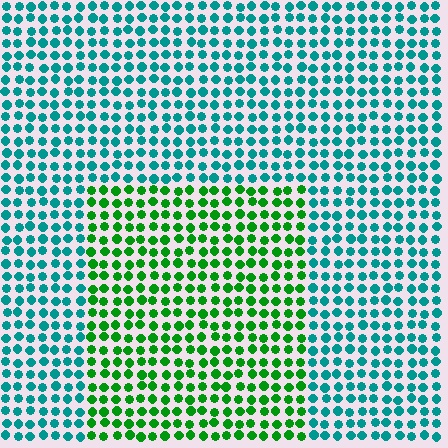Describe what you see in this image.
The image is filled with small teal elements in a uniform arrangement. A rectangle-shaped region is visible where the elements are tinted to a slightly different hue, forming a subtle color boundary.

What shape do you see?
I see a rectangle.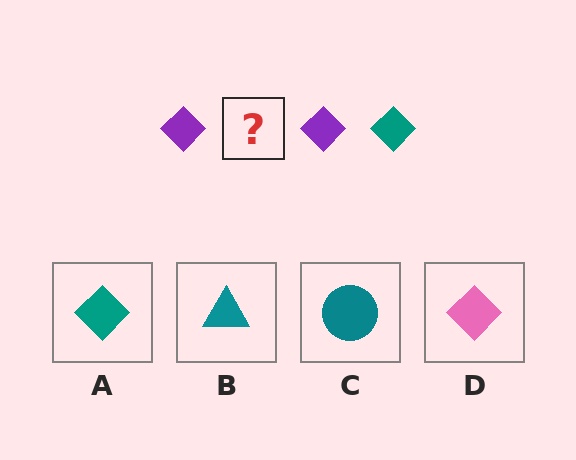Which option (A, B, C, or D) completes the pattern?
A.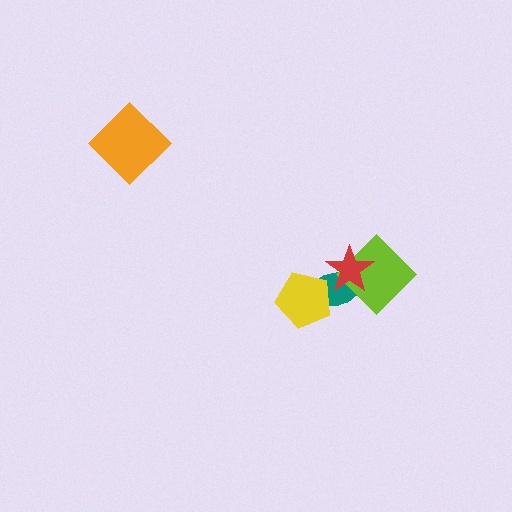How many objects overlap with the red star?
2 objects overlap with the red star.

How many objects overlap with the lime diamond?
2 objects overlap with the lime diamond.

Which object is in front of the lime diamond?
The red star is in front of the lime diamond.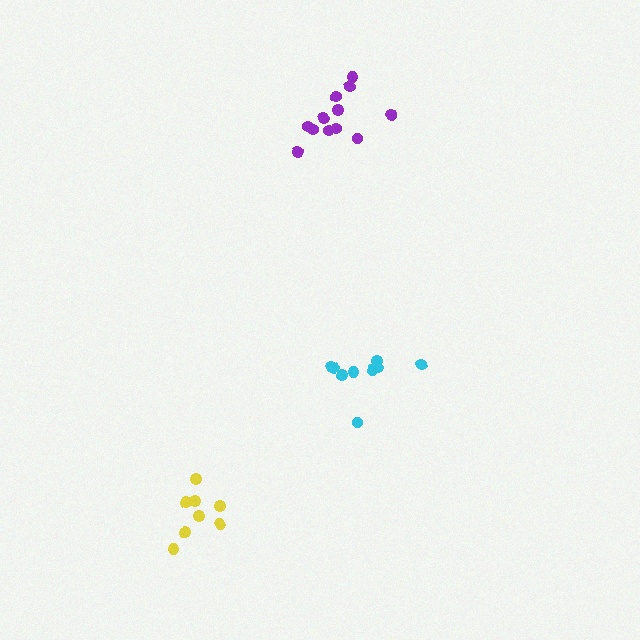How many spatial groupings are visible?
There are 3 spatial groupings.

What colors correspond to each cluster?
The clusters are colored: yellow, purple, cyan.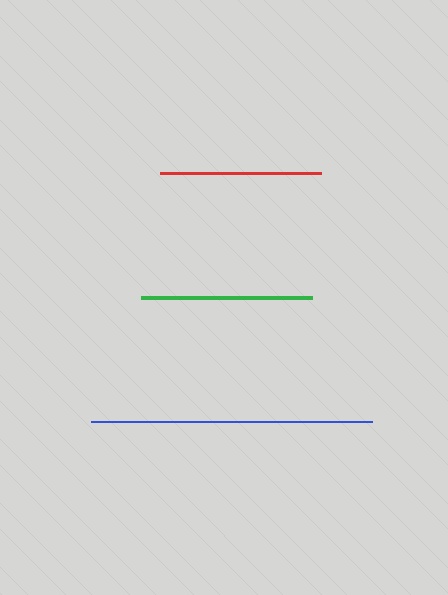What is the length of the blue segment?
The blue segment is approximately 280 pixels long.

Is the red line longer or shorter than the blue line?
The blue line is longer than the red line.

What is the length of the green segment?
The green segment is approximately 171 pixels long.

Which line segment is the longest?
The blue line is the longest at approximately 280 pixels.